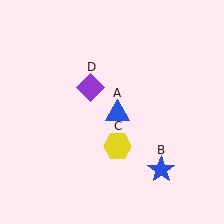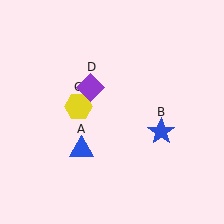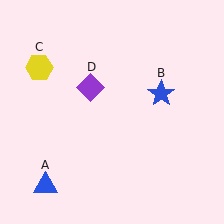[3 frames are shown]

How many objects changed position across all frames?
3 objects changed position: blue triangle (object A), blue star (object B), yellow hexagon (object C).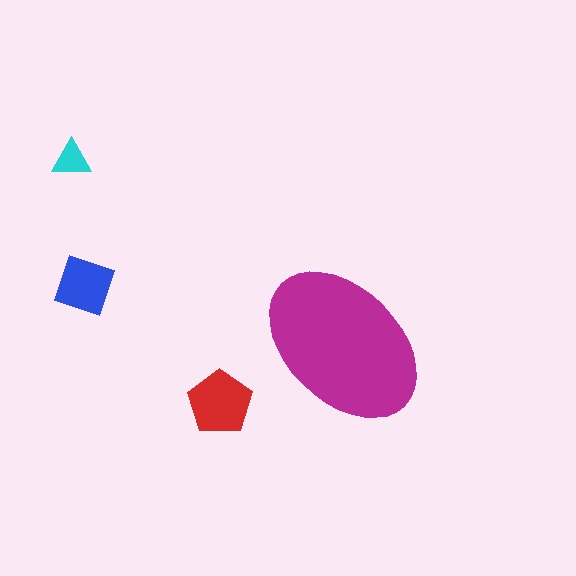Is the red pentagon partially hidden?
No, the red pentagon is fully visible.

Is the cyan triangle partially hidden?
No, the cyan triangle is fully visible.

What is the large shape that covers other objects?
A magenta ellipse.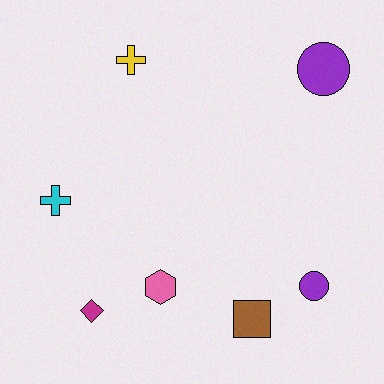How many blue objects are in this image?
There are no blue objects.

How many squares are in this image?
There is 1 square.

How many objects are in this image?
There are 7 objects.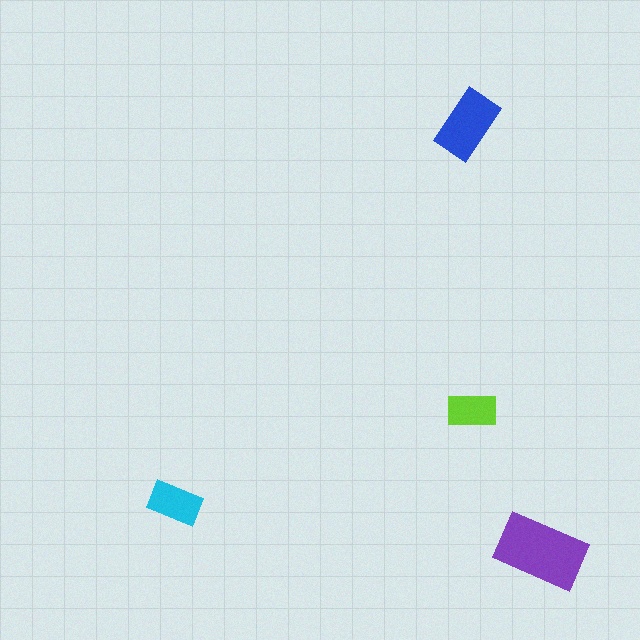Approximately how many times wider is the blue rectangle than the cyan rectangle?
About 1.5 times wider.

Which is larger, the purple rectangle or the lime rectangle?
The purple one.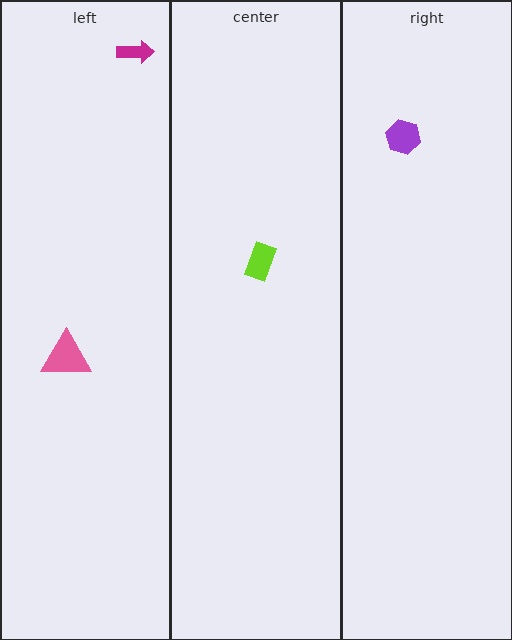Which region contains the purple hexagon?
The right region.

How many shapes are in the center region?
1.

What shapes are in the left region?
The pink triangle, the magenta arrow.